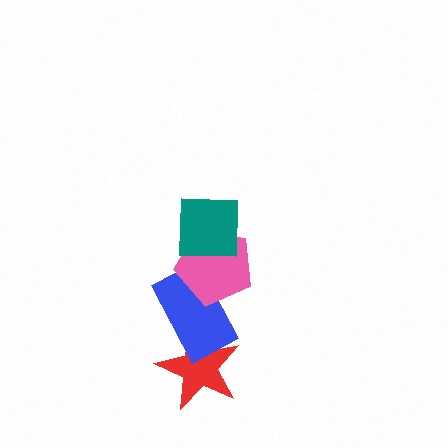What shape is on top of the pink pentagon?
The teal square is on top of the pink pentagon.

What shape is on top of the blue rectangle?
The pink pentagon is on top of the blue rectangle.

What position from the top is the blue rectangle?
The blue rectangle is 3rd from the top.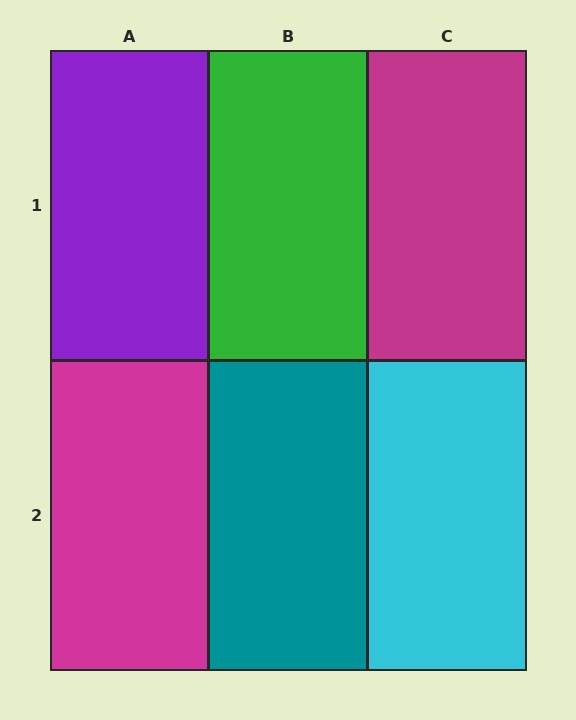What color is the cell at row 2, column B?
Teal.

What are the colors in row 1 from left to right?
Purple, green, magenta.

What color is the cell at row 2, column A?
Magenta.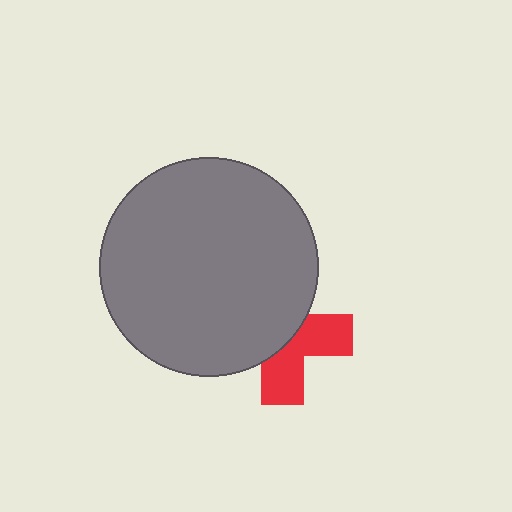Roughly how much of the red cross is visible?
About half of it is visible (roughly 45%).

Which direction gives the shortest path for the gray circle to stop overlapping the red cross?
Moving toward the upper-left gives the shortest separation.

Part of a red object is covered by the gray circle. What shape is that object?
It is a cross.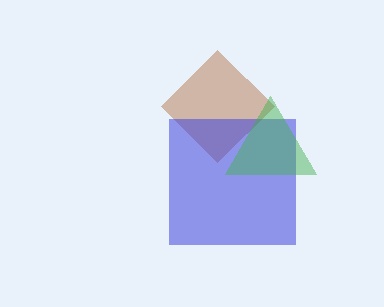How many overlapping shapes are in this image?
There are 3 overlapping shapes in the image.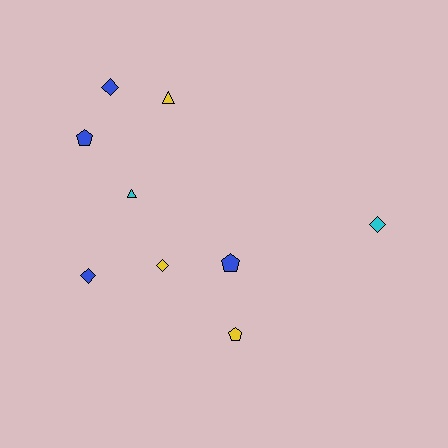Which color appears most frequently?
Blue, with 4 objects.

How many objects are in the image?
There are 9 objects.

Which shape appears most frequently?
Diamond, with 4 objects.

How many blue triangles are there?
There are no blue triangles.